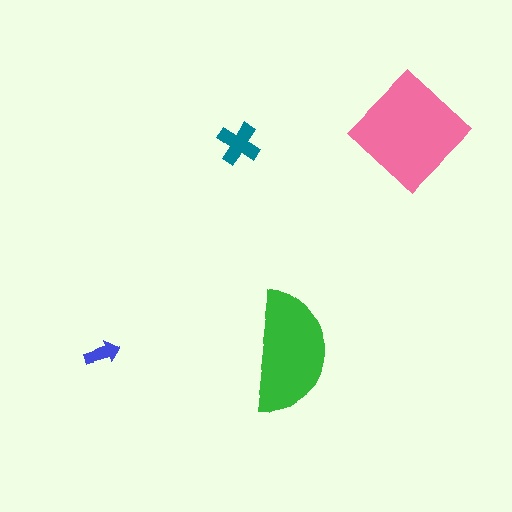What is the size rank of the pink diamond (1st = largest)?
1st.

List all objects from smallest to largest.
The blue arrow, the teal cross, the green semicircle, the pink diamond.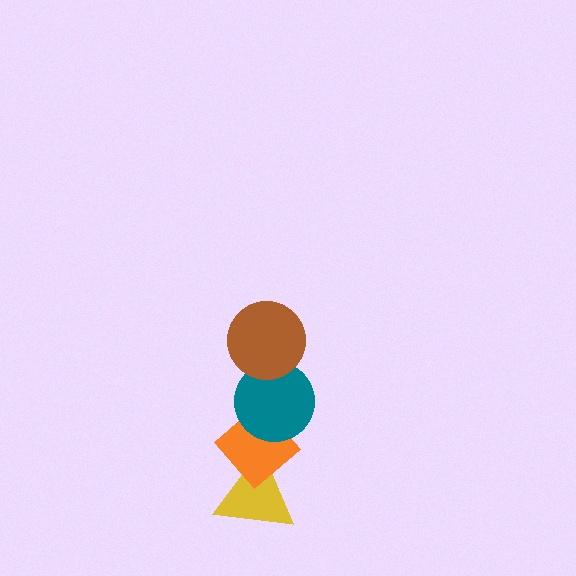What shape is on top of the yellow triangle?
The orange diamond is on top of the yellow triangle.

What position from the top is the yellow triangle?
The yellow triangle is 4th from the top.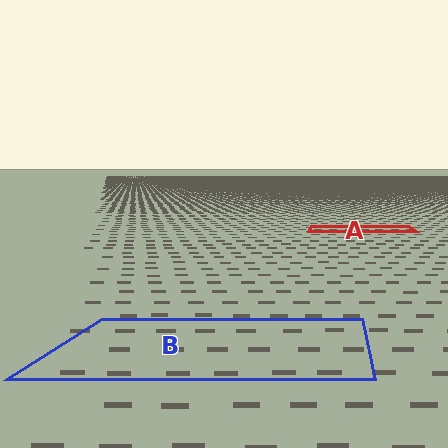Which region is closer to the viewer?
Region B is closer. The texture elements there are larger and more spread out.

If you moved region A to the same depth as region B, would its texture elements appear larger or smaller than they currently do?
They would appear larger. At a closer depth, the same texture elements are projected at a bigger on-screen size.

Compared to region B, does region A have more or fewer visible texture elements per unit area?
Region A has more texture elements per unit area — they are packed more densely because it is farther away.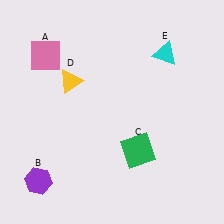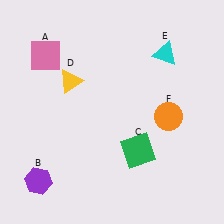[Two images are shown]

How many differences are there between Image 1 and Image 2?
There is 1 difference between the two images.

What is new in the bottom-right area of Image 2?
An orange circle (F) was added in the bottom-right area of Image 2.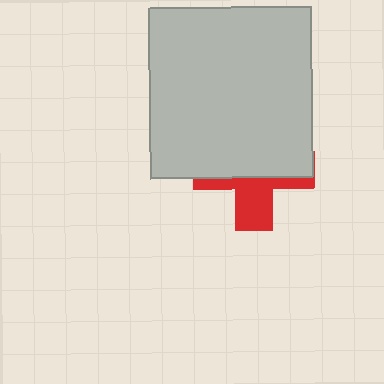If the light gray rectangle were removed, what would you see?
You would see the complete red cross.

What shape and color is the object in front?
The object in front is a light gray rectangle.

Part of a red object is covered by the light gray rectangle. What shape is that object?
It is a cross.